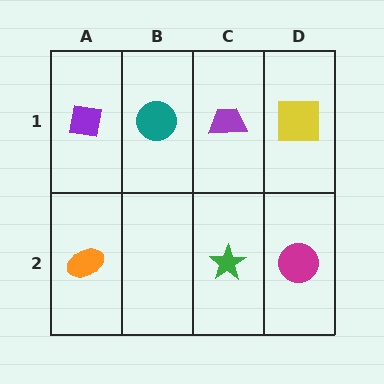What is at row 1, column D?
A yellow square.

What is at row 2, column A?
An orange ellipse.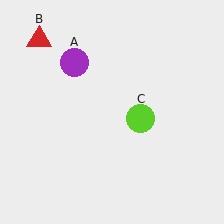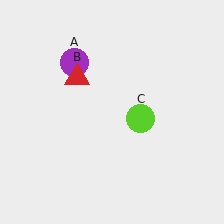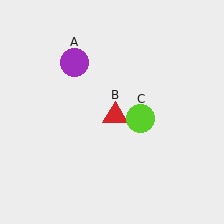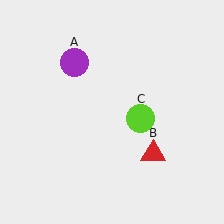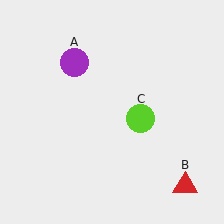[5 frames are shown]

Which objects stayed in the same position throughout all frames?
Purple circle (object A) and lime circle (object C) remained stationary.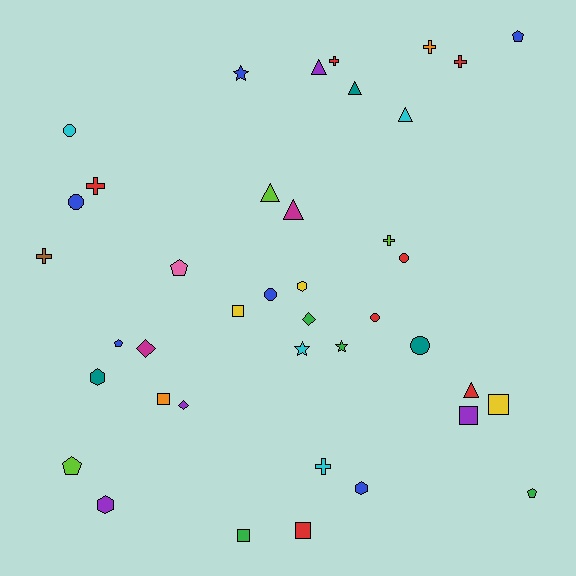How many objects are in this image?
There are 40 objects.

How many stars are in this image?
There are 3 stars.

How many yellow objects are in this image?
There are 3 yellow objects.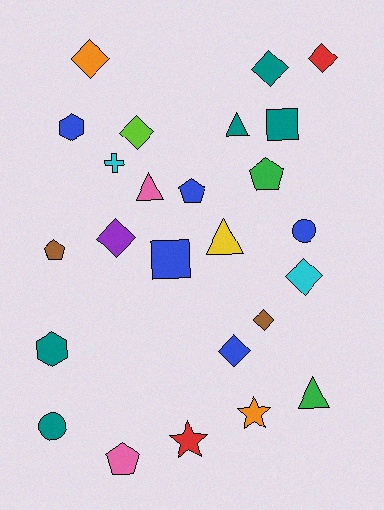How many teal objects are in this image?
There are 5 teal objects.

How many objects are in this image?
There are 25 objects.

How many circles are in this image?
There are 2 circles.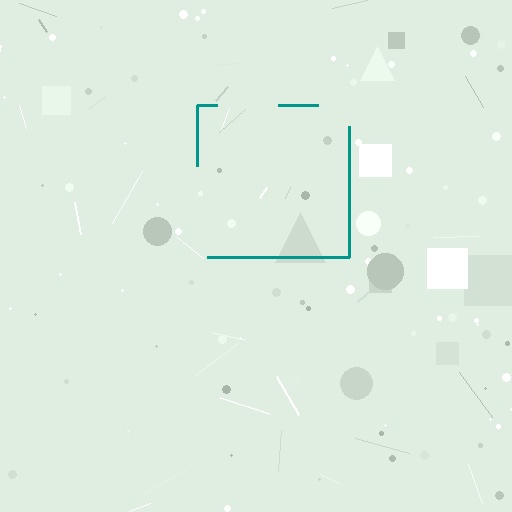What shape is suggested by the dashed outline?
The dashed outline suggests a square.